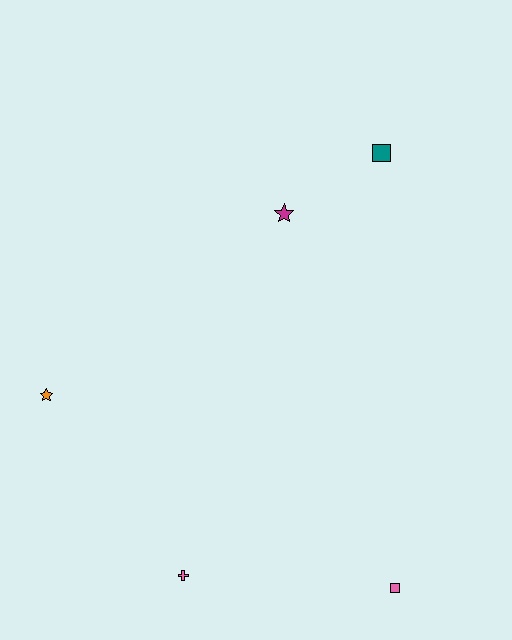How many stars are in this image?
There are 2 stars.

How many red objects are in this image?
There are no red objects.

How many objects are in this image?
There are 5 objects.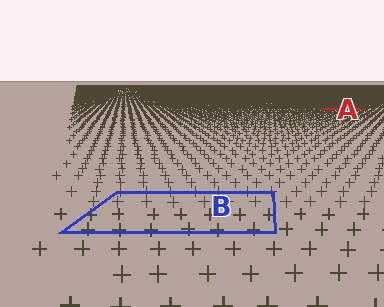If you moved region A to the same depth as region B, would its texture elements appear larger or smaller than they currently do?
They would appear larger. At a closer depth, the same texture elements are projected at a bigger on-screen size.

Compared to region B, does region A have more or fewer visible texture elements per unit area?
Region A has more texture elements per unit area — they are packed more densely because it is farther away.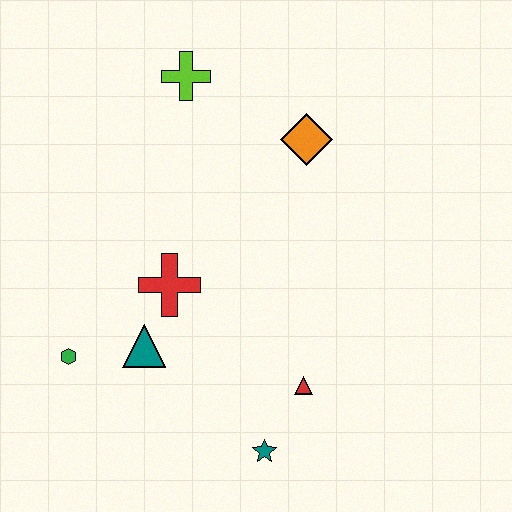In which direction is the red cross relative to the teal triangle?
The red cross is above the teal triangle.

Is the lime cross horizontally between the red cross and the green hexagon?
No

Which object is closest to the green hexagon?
The teal triangle is closest to the green hexagon.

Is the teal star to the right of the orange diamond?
No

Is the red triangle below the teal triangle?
Yes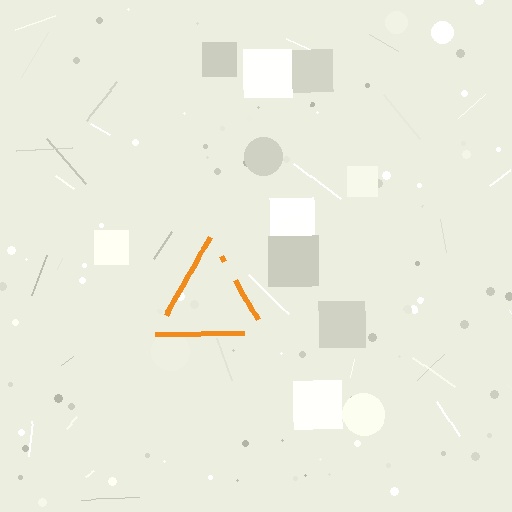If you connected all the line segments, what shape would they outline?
They would outline a triangle.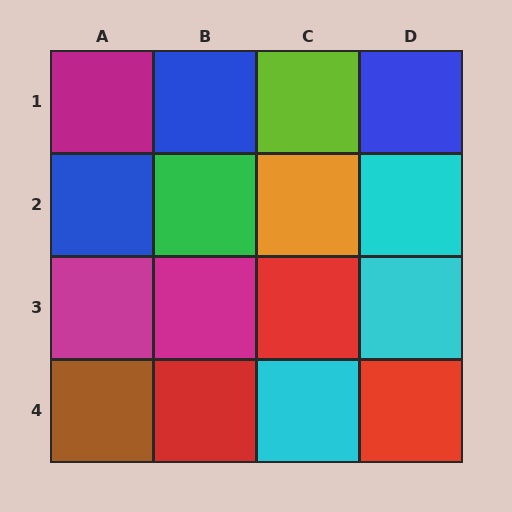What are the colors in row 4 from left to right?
Brown, red, cyan, red.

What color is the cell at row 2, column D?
Cyan.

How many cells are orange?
1 cell is orange.